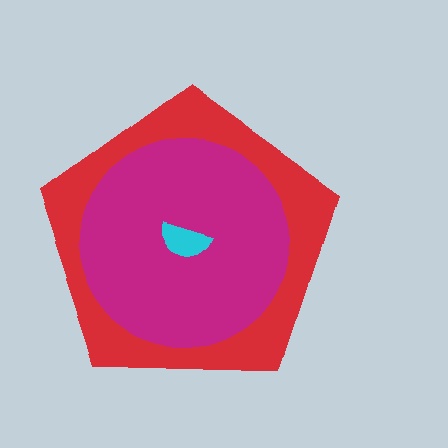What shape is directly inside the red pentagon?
The magenta circle.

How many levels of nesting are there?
3.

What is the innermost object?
The cyan semicircle.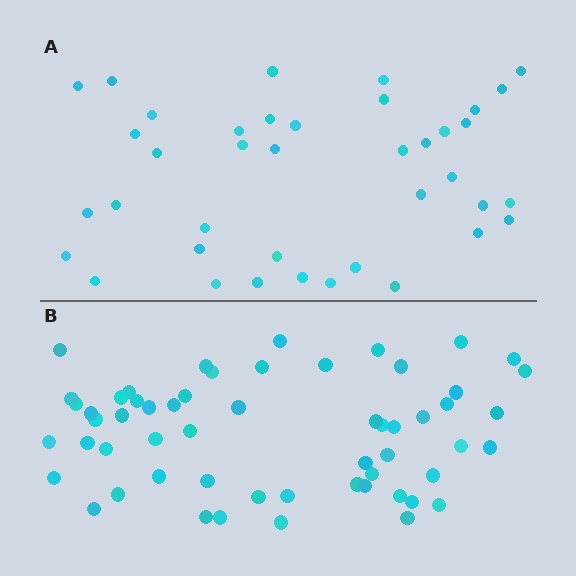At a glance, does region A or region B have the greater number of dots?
Region B (the bottom region) has more dots.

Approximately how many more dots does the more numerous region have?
Region B has approximately 20 more dots than region A.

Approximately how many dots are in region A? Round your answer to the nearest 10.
About 40 dots. (The exact count is 39, which rounds to 40.)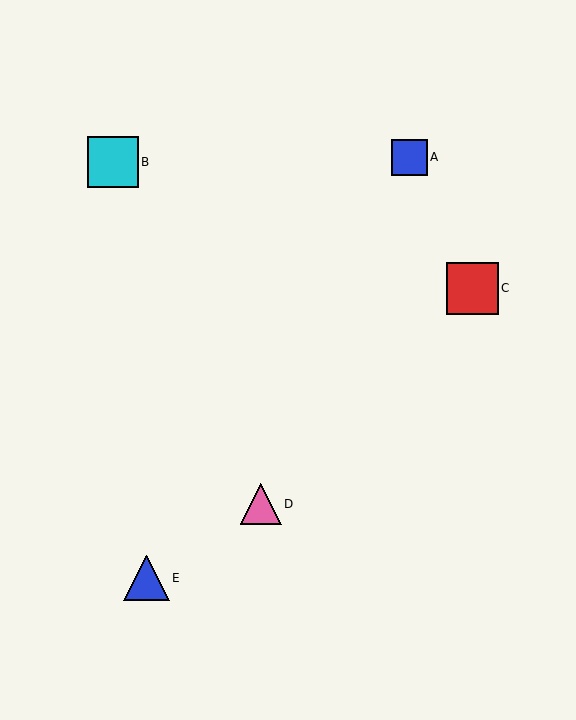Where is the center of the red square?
The center of the red square is at (472, 288).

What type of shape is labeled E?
Shape E is a blue triangle.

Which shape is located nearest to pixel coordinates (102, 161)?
The cyan square (labeled B) at (113, 162) is nearest to that location.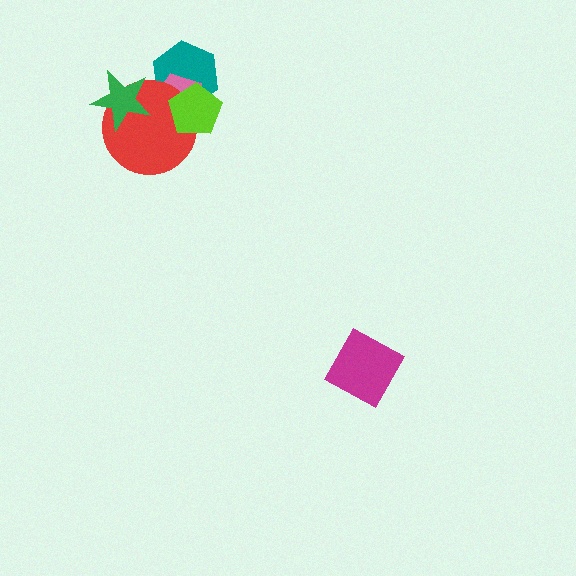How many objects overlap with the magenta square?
0 objects overlap with the magenta square.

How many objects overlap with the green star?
1 object overlaps with the green star.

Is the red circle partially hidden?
Yes, it is partially covered by another shape.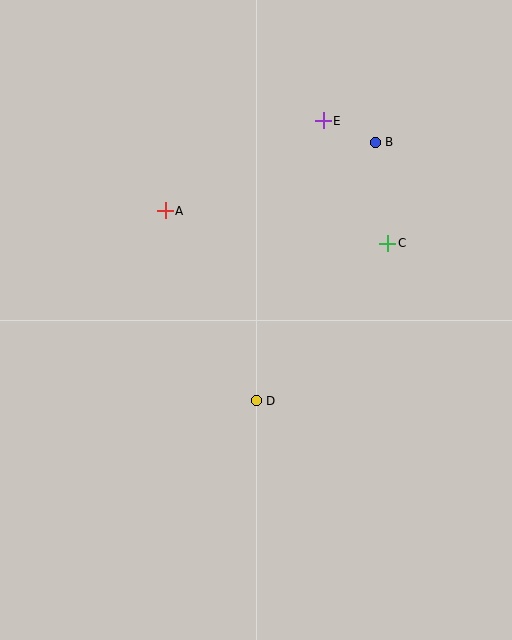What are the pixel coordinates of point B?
Point B is at (375, 142).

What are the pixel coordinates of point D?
Point D is at (256, 401).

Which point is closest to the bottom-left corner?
Point D is closest to the bottom-left corner.